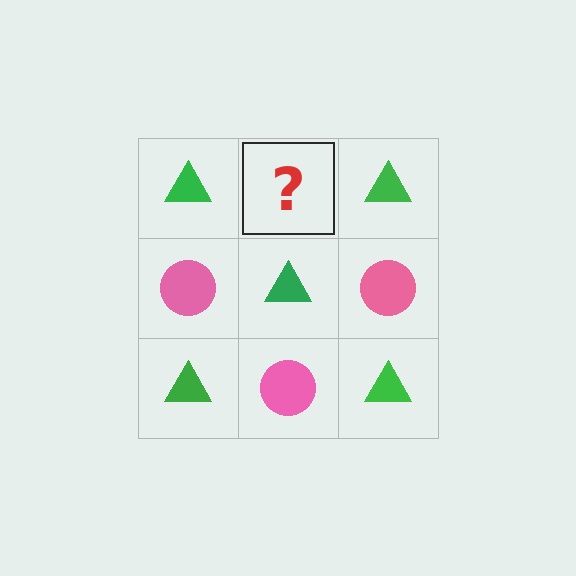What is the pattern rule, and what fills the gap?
The rule is that it alternates green triangle and pink circle in a checkerboard pattern. The gap should be filled with a pink circle.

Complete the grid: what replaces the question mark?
The question mark should be replaced with a pink circle.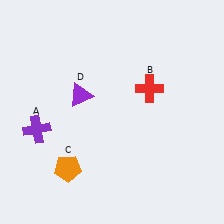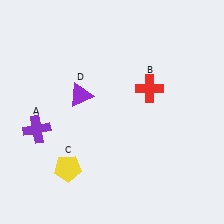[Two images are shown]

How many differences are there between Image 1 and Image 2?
There is 1 difference between the two images.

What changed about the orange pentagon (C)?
In Image 1, C is orange. In Image 2, it changed to yellow.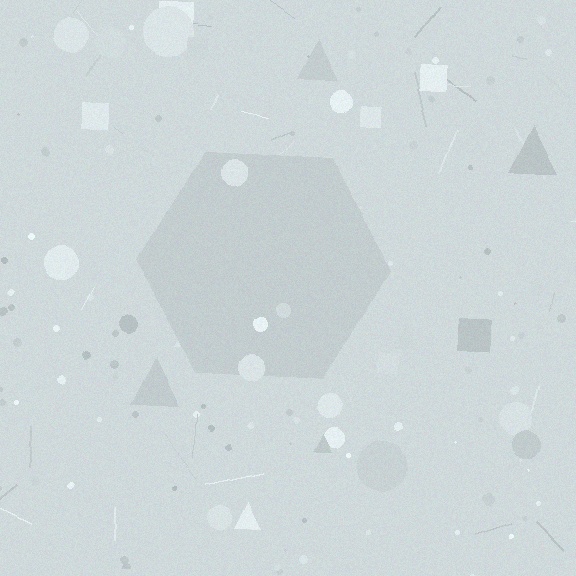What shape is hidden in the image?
A hexagon is hidden in the image.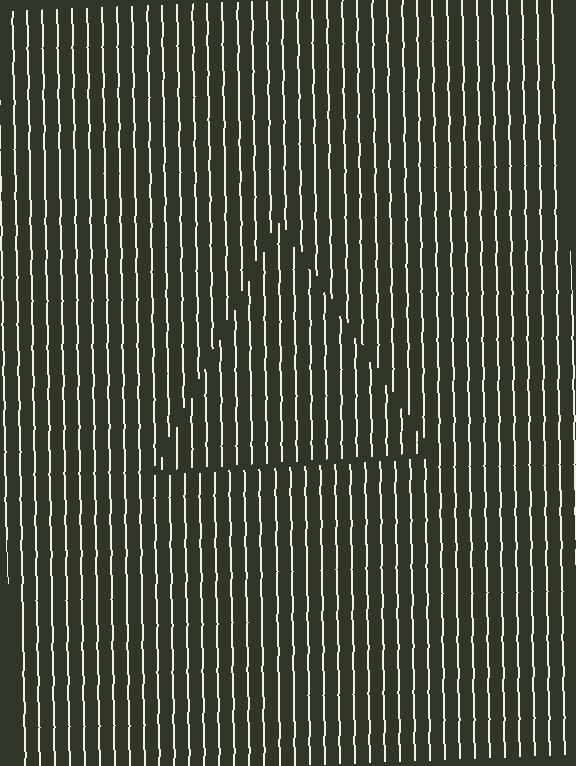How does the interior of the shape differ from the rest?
The interior of the shape contains the same grating, shifted by half a period — the contour is defined by the phase discontinuity where line-ends from the inner and outer gratings abut.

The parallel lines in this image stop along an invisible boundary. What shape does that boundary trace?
An illusory triangle. The interior of the shape contains the same grating, shifted by half a period — the contour is defined by the phase discontinuity where line-ends from the inner and outer gratings abut.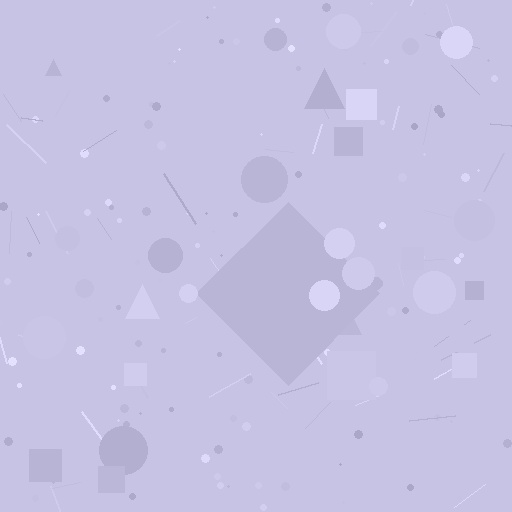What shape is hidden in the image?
A diamond is hidden in the image.